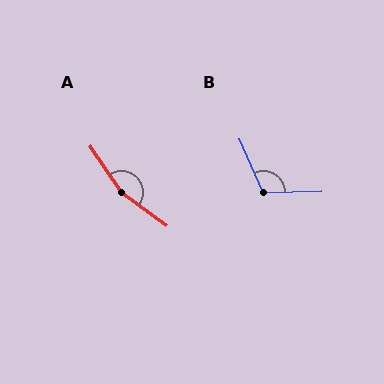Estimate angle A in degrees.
Approximately 160 degrees.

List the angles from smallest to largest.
B (112°), A (160°).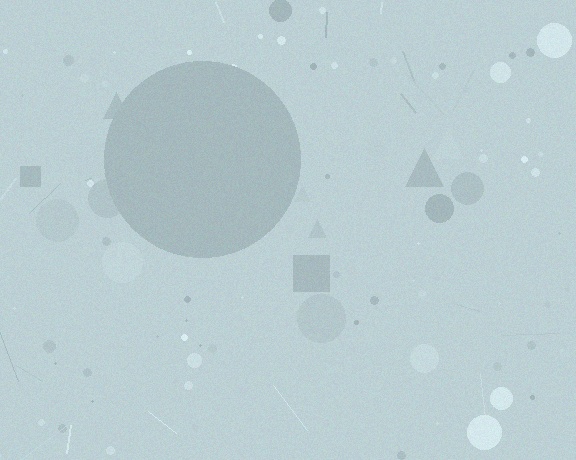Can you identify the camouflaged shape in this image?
The camouflaged shape is a circle.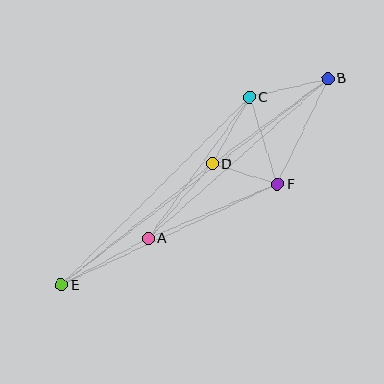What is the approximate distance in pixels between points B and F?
The distance between B and F is approximately 117 pixels.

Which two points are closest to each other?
Points D and F are closest to each other.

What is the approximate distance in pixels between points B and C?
The distance between B and C is approximately 80 pixels.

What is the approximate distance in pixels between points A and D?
The distance between A and D is approximately 98 pixels.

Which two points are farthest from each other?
Points B and E are farthest from each other.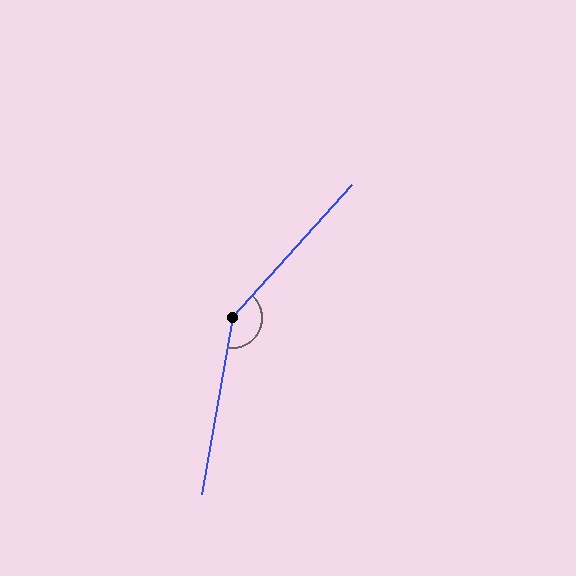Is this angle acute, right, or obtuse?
It is obtuse.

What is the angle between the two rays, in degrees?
Approximately 148 degrees.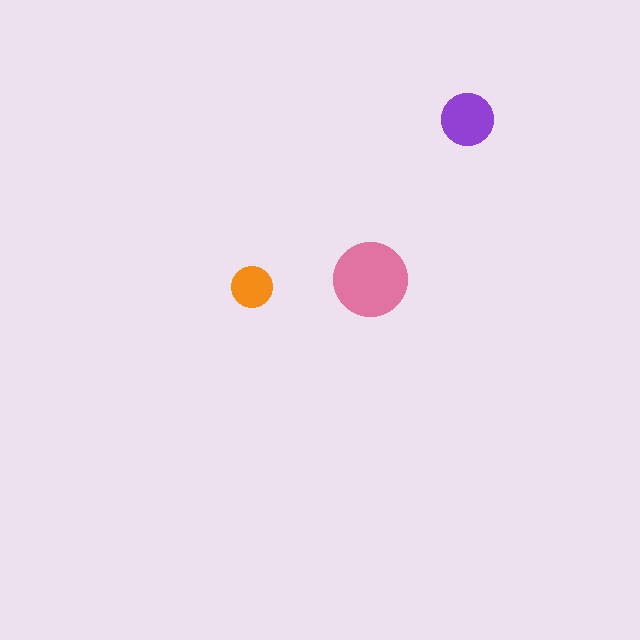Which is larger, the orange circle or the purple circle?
The purple one.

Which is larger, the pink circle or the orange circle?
The pink one.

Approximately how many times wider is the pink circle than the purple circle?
About 1.5 times wider.